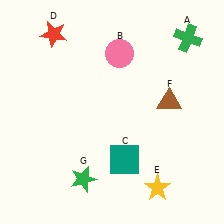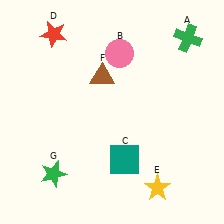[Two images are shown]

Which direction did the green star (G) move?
The green star (G) moved left.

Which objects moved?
The objects that moved are: the brown triangle (F), the green star (G).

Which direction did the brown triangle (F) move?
The brown triangle (F) moved left.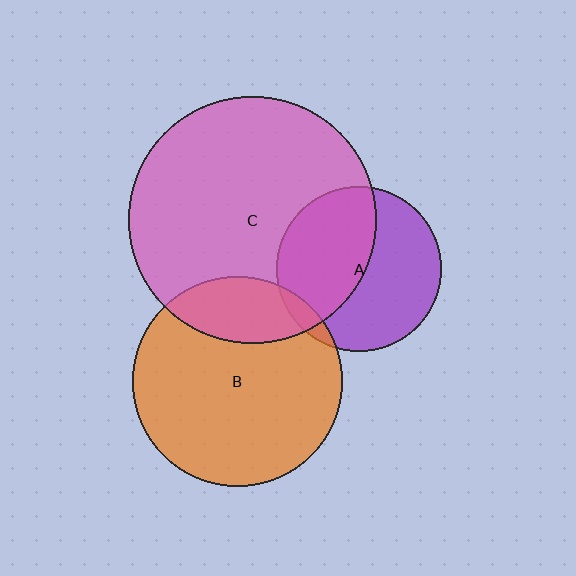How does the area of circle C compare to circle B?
Approximately 1.4 times.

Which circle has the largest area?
Circle C (pink).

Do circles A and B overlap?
Yes.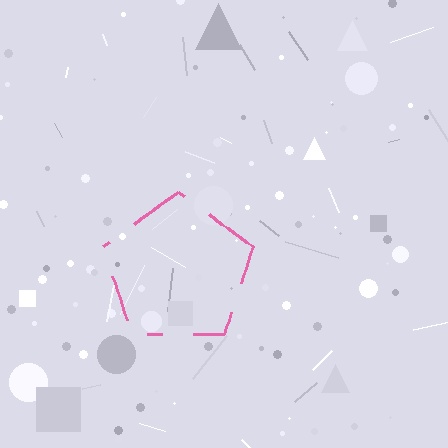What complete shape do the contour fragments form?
The contour fragments form a pentagon.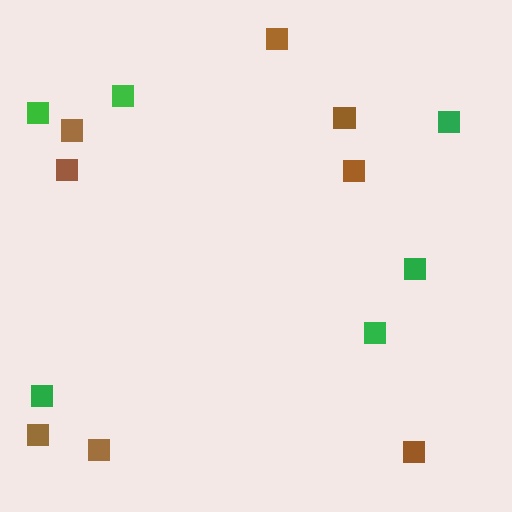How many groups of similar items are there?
There are 2 groups: one group of green squares (6) and one group of brown squares (8).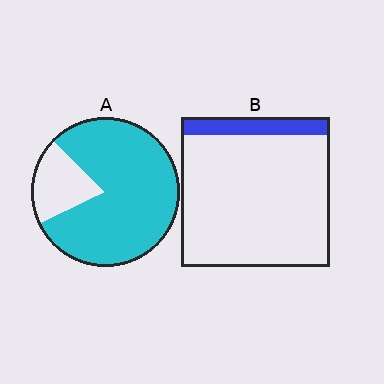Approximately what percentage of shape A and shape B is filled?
A is approximately 80% and B is approximately 10%.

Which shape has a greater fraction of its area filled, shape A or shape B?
Shape A.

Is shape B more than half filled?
No.